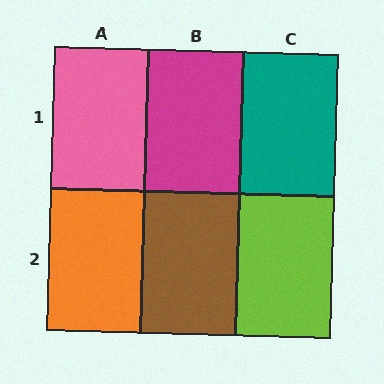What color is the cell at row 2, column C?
Lime.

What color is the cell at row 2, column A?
Orange.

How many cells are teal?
1 cell is teal.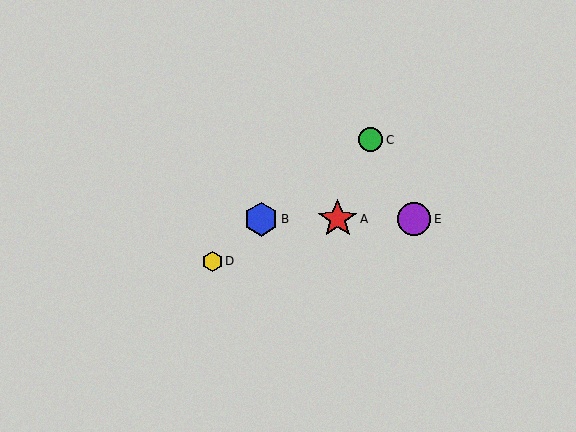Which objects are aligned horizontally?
Objects A, B, E are aligned horizontally.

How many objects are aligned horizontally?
3 objects (A, B, E) are aligned horizontally.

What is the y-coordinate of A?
Object A is at y≈219.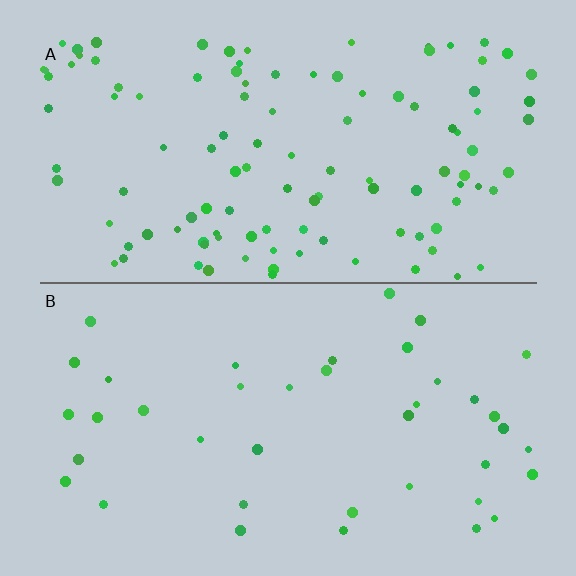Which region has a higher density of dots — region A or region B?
A (the top).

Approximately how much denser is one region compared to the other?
Approximately 2.9× — region A over region B.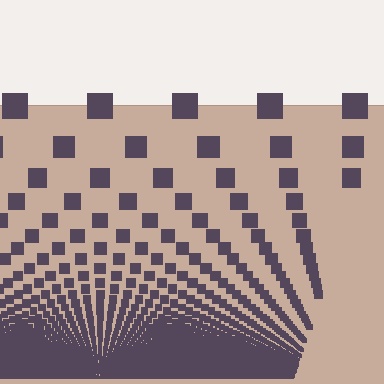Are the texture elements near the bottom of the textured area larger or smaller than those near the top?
Smaller. The gradient is inverted — elements near the bottom are smaller and denser.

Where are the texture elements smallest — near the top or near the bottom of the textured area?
Near the bottom.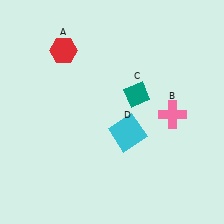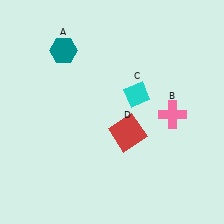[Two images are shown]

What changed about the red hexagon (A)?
In Image 1, A is red. In Image 2, it changed to teal.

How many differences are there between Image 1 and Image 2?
There are 3 differences between the two images.